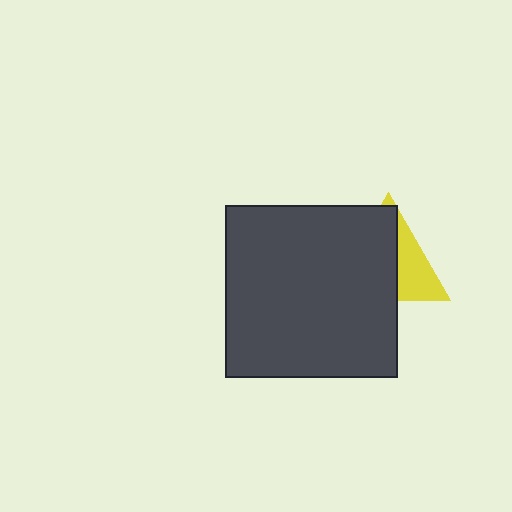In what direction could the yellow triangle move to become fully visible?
The yellow triangle could move right. That would shift it out from behind the dark gray square entirely.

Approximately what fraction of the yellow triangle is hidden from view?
Roughly 62% of the yellow triangle is hidden behind the dark gray square.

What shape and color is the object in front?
The object in front is a dark gray square.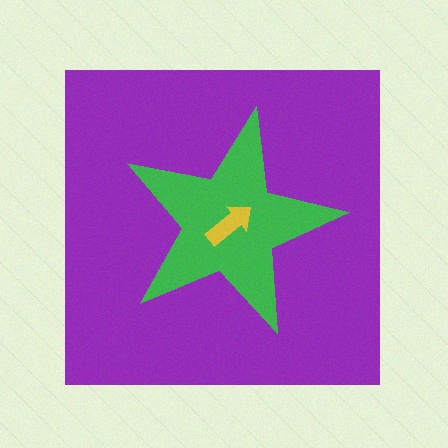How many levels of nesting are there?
3.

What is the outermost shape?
The purple square.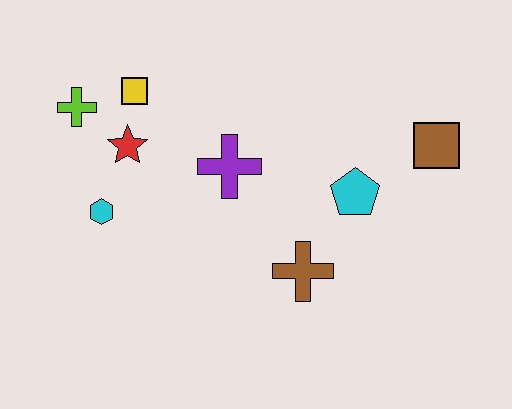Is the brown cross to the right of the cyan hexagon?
Yes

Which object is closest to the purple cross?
The red star is closest to the purple cross.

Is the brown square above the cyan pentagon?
Yes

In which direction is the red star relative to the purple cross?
The red star is to the left of the purple cross.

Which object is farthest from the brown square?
The lime cross is farthest from the brown square.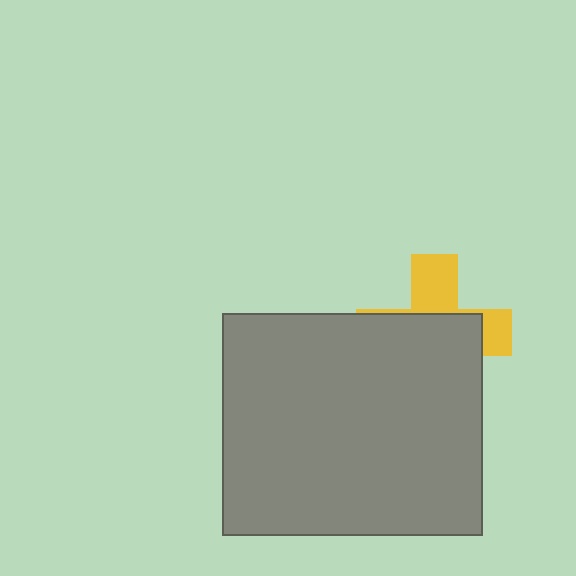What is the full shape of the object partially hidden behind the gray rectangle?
The partially hidden object is a yellow cross.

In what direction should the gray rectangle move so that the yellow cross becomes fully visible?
The gray rectangle should move down. That is the shortest direction to clear the overlap and leave the yellow cross fully visible.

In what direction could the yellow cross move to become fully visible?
The yellow cross could move up. That would shift it out from behind the gray rectangle entirely.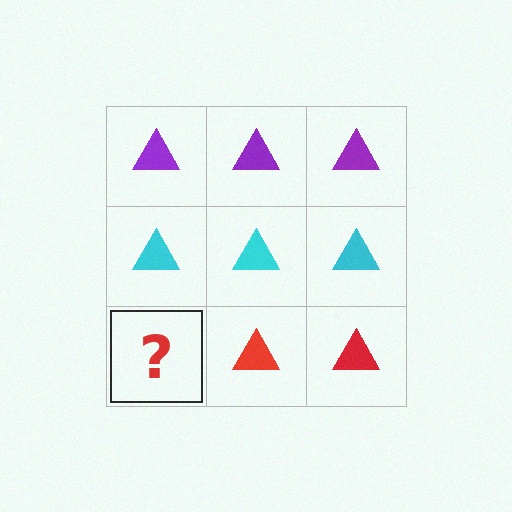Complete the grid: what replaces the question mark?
The question mark should be replaced with a red triangle.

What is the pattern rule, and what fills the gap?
The rule is that each row has a consistent color. The gap should be filled with a red triangle.